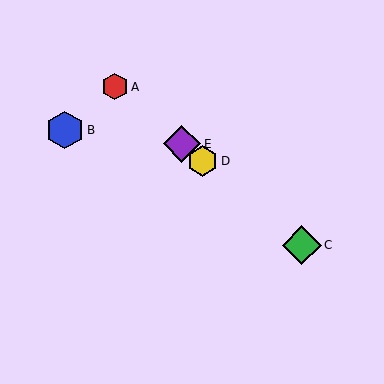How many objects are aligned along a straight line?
4 objects (A, C, D, E) are aligned along a straight line.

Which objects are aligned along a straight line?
Objects A, C, D, E are aligned along a straight line.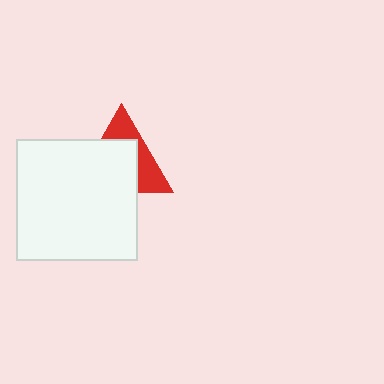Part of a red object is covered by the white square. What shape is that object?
It is a triangle.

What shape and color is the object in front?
The object in front is a white square.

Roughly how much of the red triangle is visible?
A small part of it is visible (roughly 41%).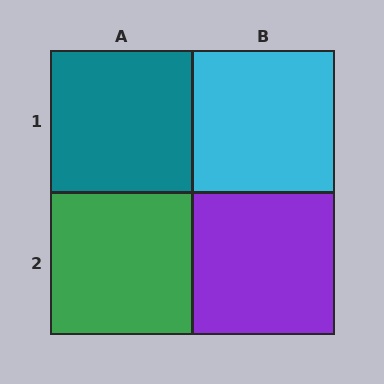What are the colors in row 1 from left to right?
Teal, cyan.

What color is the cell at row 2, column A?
Green.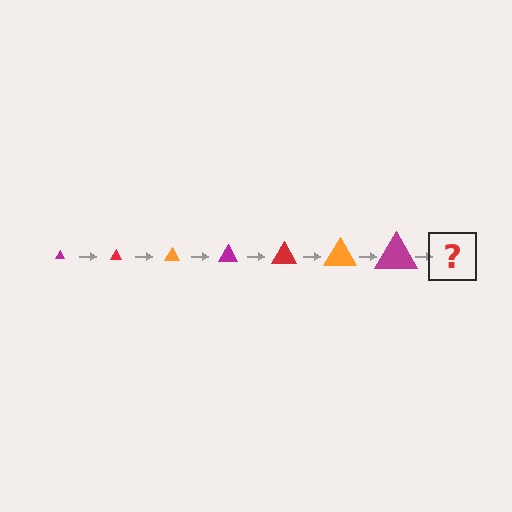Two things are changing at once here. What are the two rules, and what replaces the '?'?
The two rules are that the triangle grows larger each step and the color cycles through magenta, red, and orange. The '?' should be a red triangle, larger than the previous one.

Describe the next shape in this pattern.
It should be a red triangle, larger than the previous one.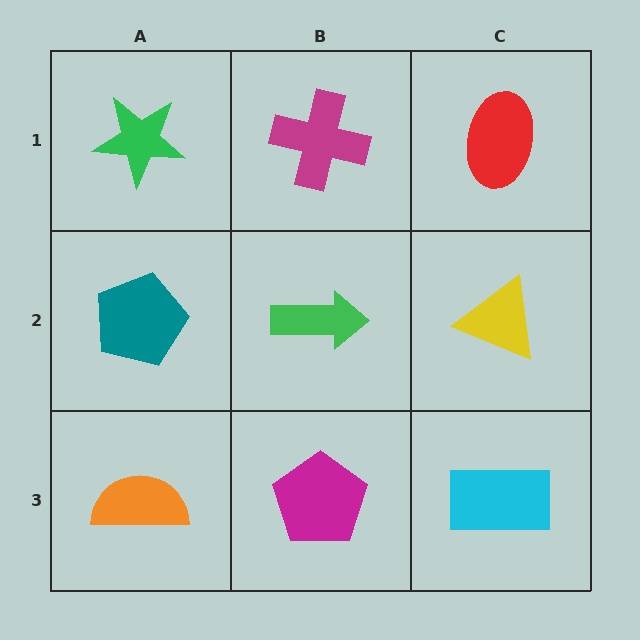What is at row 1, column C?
A red ellipse.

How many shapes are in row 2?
3 shapes.